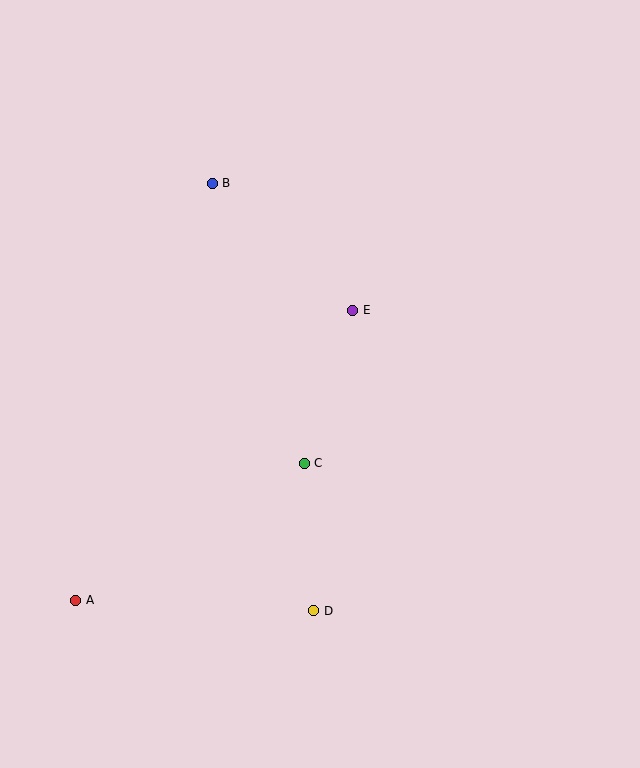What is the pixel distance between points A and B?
The distance between A and B is 438 pixels.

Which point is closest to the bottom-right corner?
Point D is closest to the bottom-right corner.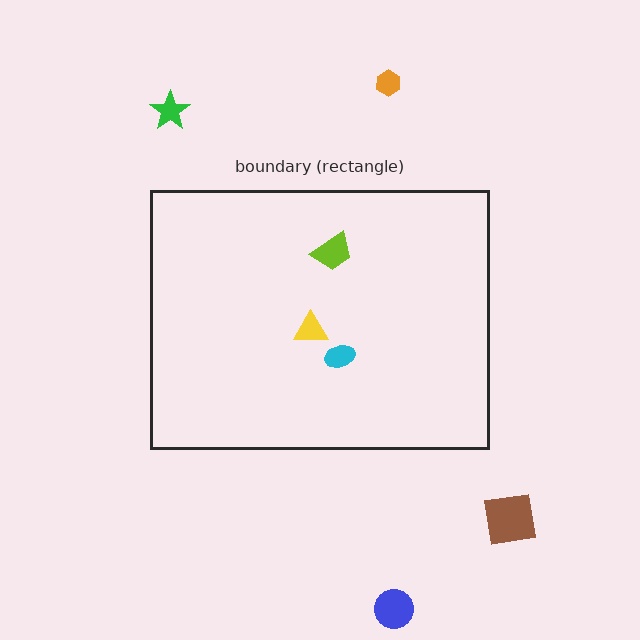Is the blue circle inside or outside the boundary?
Outside.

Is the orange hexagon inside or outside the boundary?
Outside.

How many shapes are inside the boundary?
3 inside, 4 outside.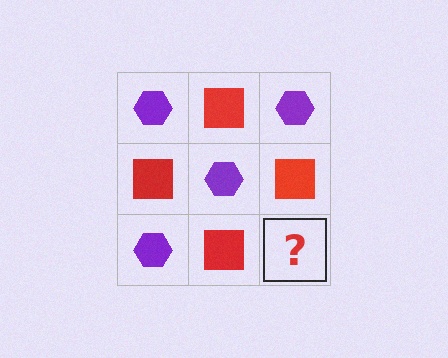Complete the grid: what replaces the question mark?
The question mark should be replaced with a purple hexagon.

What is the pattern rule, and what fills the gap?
The rule is that it alternates purple hexagon and red square in a checkerboard pattern. The gap should be filled with a purple hexagon.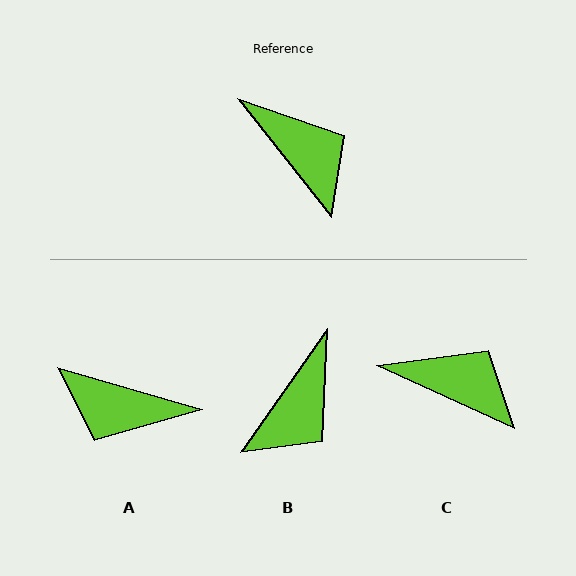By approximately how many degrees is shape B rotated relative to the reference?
Approximately 73 degrees clockwise.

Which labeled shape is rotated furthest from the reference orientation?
A, about 144 degrees away.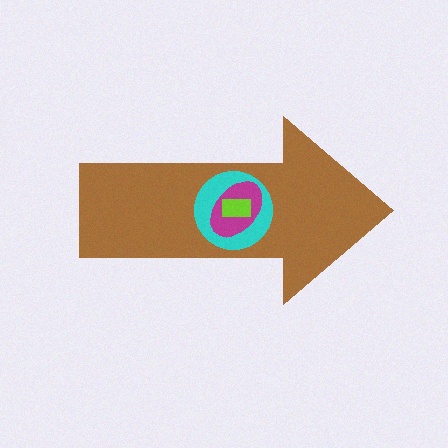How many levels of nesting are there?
4.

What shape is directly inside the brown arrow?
The cyan circle.